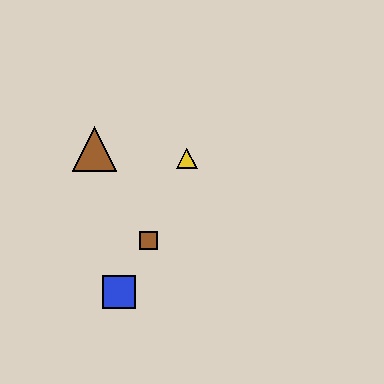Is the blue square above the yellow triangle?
No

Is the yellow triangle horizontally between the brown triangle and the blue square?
No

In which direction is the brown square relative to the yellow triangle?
The brown square is below the yellow triangle.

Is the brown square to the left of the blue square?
No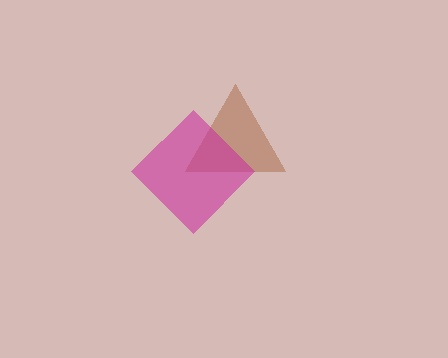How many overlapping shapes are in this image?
There are 2 overlapping shapes in the image.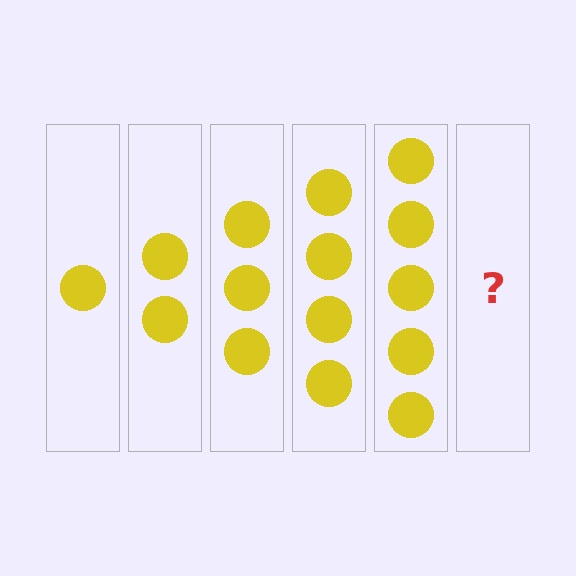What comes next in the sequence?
The next element should be 6 circles.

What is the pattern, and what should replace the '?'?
The pattern is that each step adds one more circle. The '?' should be 6 circles.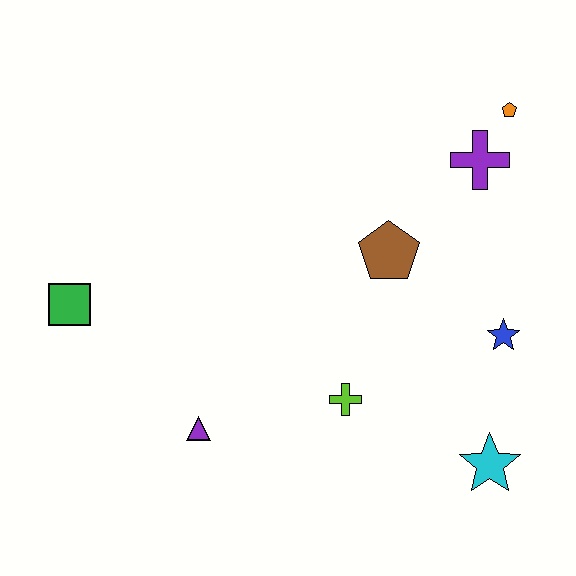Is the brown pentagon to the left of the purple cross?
Yes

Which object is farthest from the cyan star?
The green square is farthest from the cyan star.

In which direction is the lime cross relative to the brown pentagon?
The lime cross is below the brown pentagon.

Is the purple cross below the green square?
No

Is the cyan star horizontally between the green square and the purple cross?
No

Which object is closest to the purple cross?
The orange pentagon is closest to the purple cross.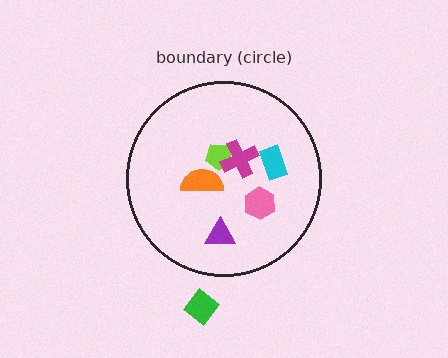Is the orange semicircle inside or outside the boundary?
Inside.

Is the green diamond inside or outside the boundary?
Outside.